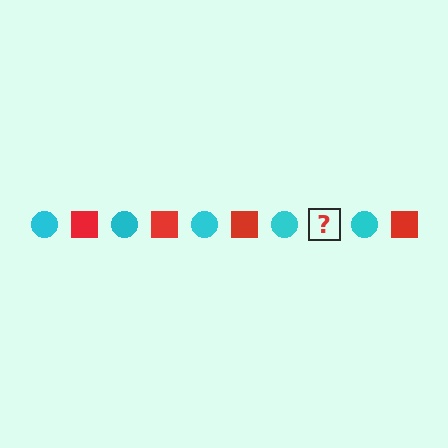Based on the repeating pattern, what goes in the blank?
The blank should be a red square.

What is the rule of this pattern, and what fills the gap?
The rule is that the pattern alternates between cyan circle and red square. The gap should be filled with a red square.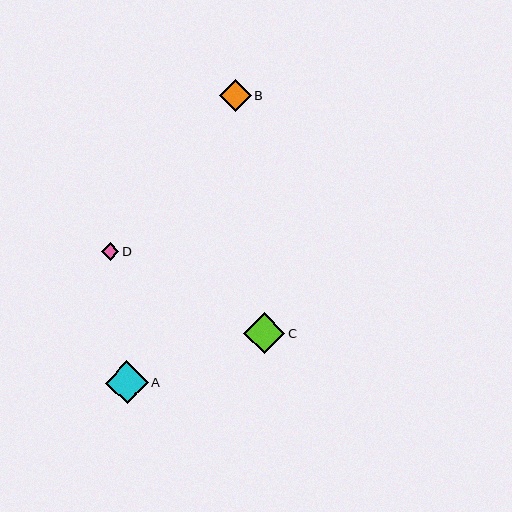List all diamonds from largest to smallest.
From largest to smallest: A, C, B, D.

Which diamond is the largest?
Diamond A is the largest with a size of approximately 43 pixels.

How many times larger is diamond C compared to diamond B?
Diamond C is approximately 1.3 times the size of diamond B.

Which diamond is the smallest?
Diamond D is the smallest with a size of approximately 17 pixels.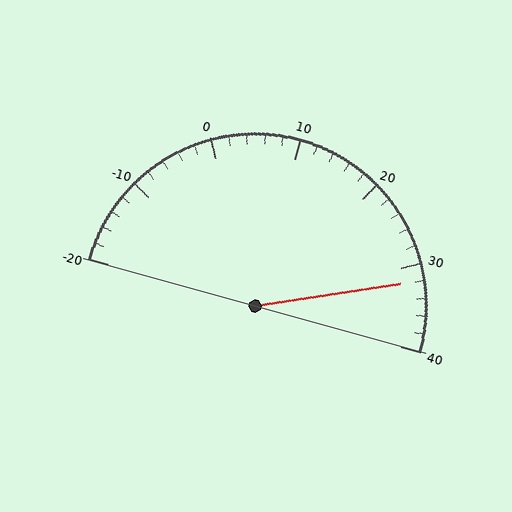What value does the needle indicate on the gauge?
The needle indicates approximately 32.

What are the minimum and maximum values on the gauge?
The gauge ranges from -20 to 40.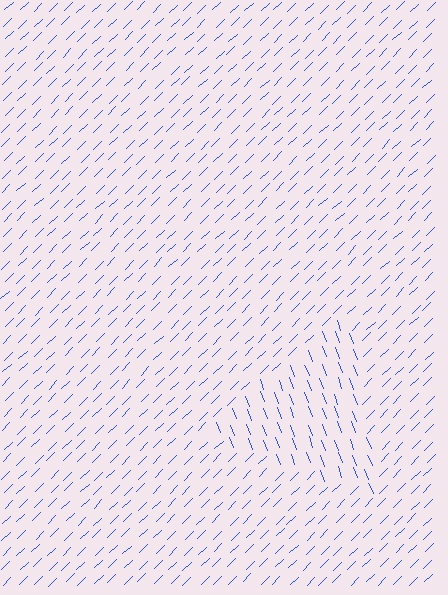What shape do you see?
I see a triangle.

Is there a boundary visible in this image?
Yes, there is a texture boundary formed by a change in line orientation.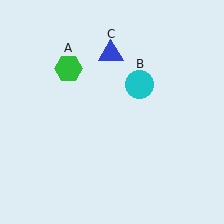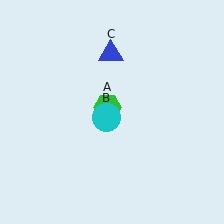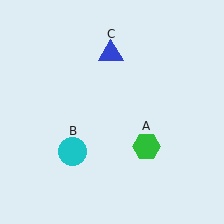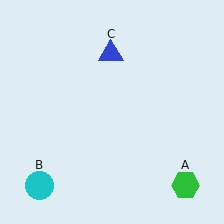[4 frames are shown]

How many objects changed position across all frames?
2 objects changed position: green hexagon (object A), cyan circle (object B).